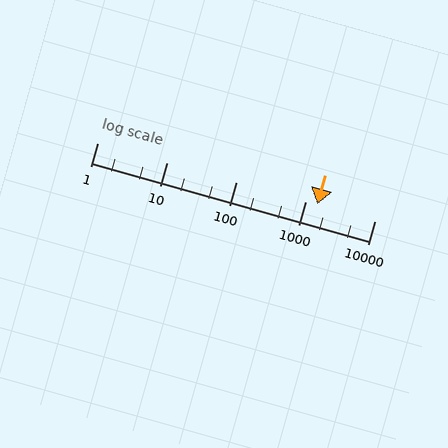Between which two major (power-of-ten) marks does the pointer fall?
The pointer is between 1000 and 10000.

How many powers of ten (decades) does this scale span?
The scale spans 4 decades, from 1 to 10000.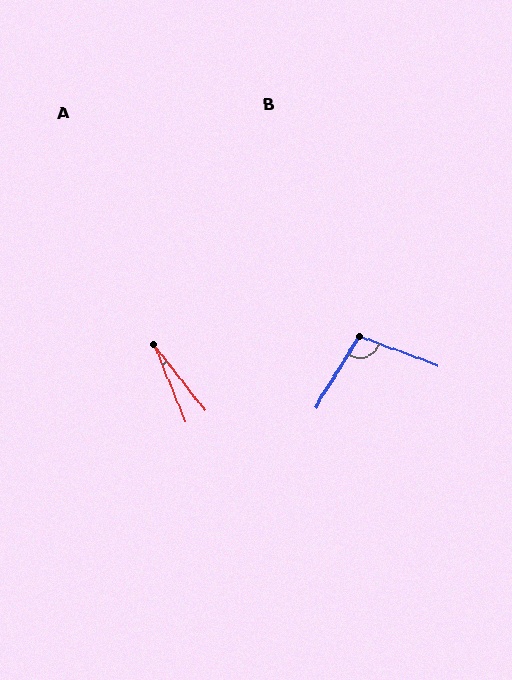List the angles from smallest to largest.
A (16°), B (101°).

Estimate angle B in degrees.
Approximately 101 degrees.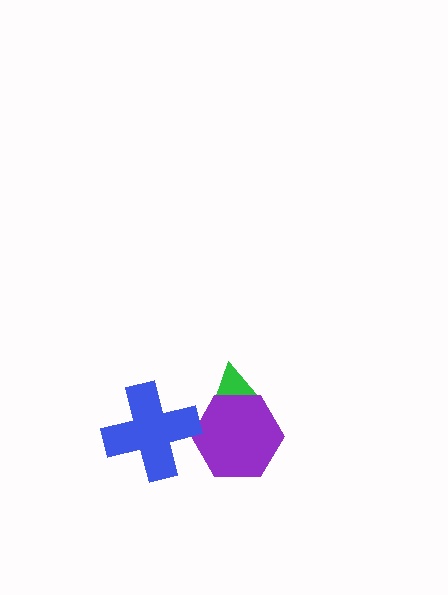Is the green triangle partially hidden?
Yes, it is partially covered by another shape.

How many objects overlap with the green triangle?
1 object overlaps with the green triangle.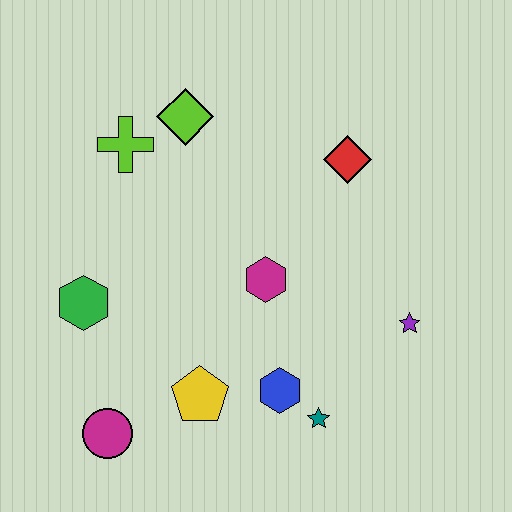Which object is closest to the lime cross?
The lime diamond is closest to the lime cross.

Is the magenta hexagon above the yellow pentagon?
Yes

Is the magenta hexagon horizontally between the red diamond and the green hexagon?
Yes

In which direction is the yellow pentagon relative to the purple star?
The yellow pentagon is to the left of the purple star.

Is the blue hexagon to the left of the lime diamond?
No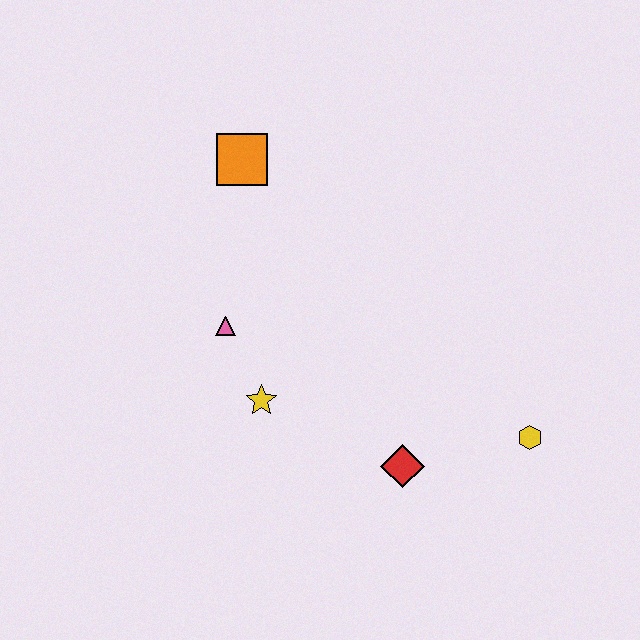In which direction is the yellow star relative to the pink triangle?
The yellow star is below the pink triangle.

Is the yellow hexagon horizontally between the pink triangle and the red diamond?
No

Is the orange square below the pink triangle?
No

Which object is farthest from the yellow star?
The yellow hexagon is farthest from the yellow star.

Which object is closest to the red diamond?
The yellow hexagon is closest to the red diamond.